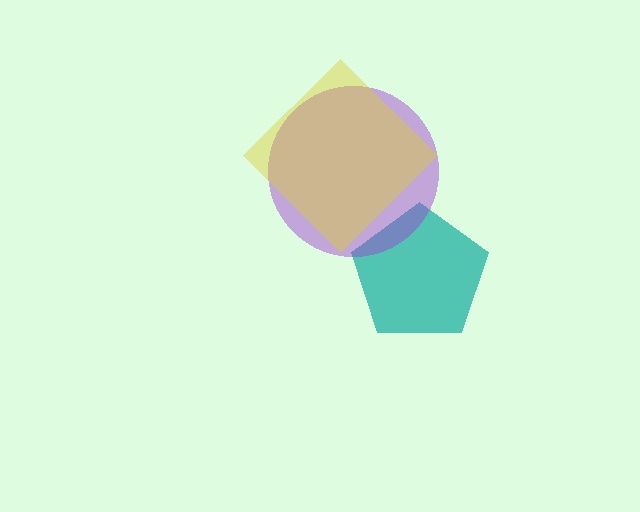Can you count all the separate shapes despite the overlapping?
Yes, there are 3 separate shapes.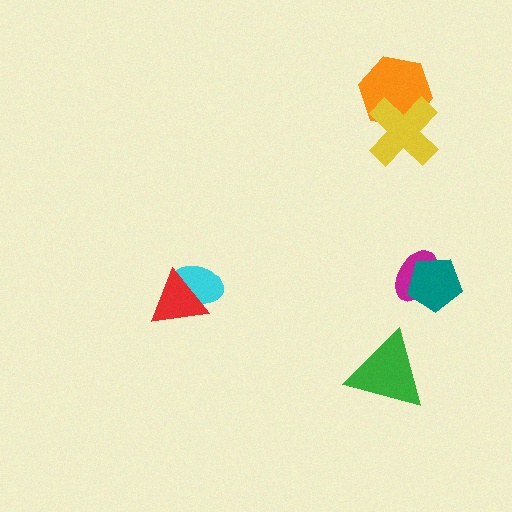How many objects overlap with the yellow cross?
1 object overlaps with the yellow cross.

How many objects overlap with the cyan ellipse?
1 object overlaps with the cyan ellipse.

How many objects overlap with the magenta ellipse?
1 object overlaps with the magenta ellipse.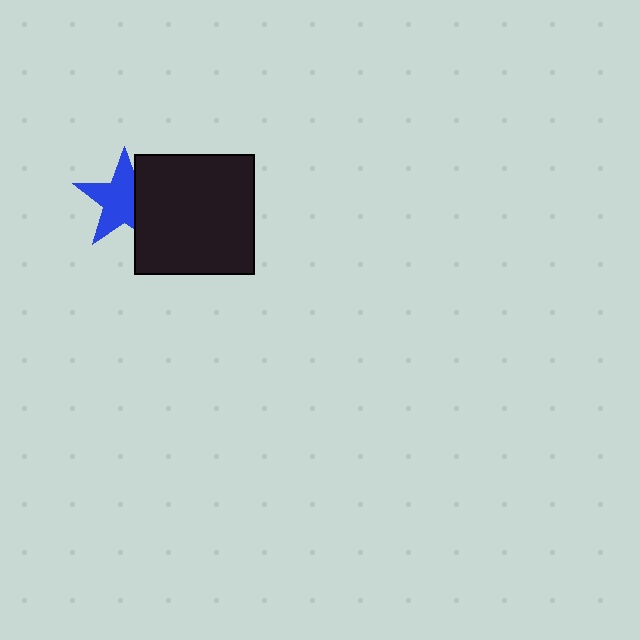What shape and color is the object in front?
The object in front is a black square.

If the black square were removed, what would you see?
You would see the complete blue star.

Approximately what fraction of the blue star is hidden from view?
Roughly 33% of the blue star is hidden behind the black square.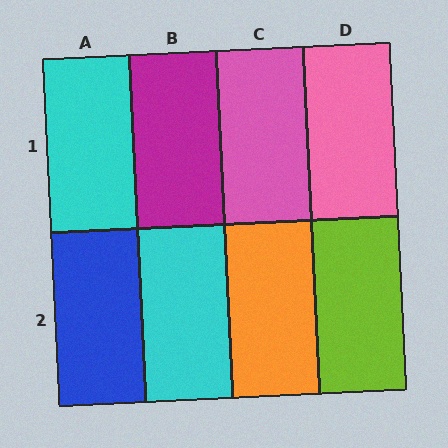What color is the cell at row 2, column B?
Cyan.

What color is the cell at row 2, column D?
Lime.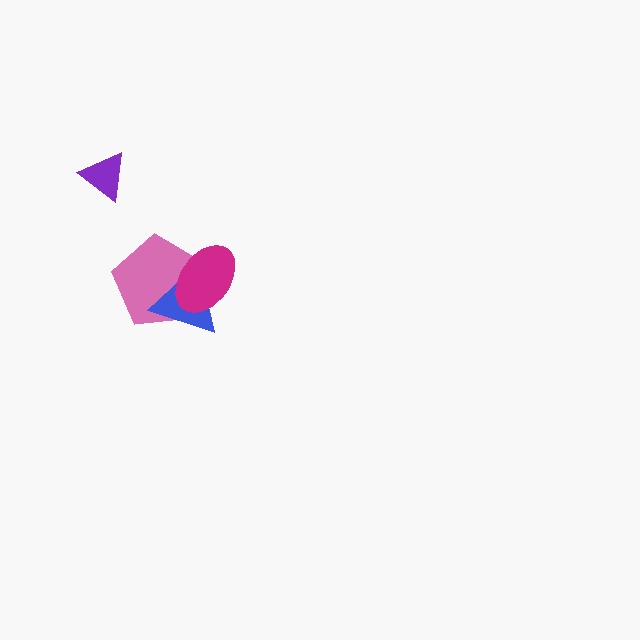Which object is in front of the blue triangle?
The magenta ellipse is in front of the blue triangle.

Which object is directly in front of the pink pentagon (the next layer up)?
The blue triangle is directly in front of the pink pentagon.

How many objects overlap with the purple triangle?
0 objects overlap with the purple triangle.